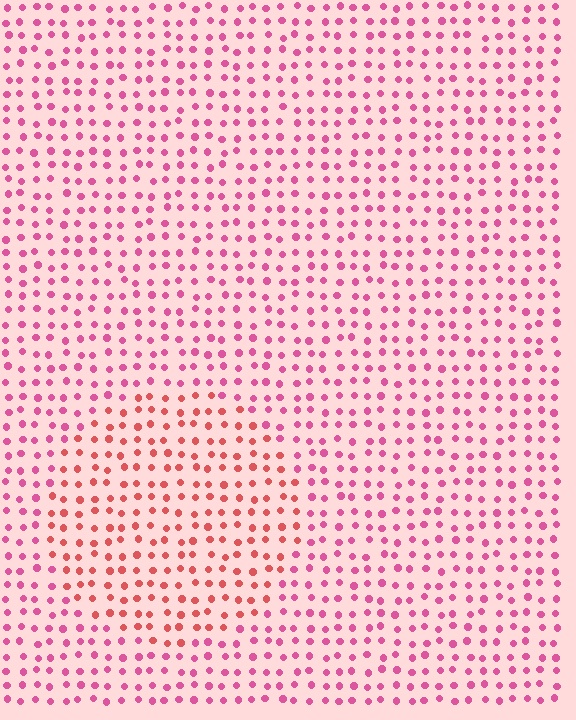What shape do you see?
I see a circle.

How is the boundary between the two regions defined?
The boundary is defined purely by a slight shift in hue (about 30 degrees). Spacing, size, and orientation are identical on both sides.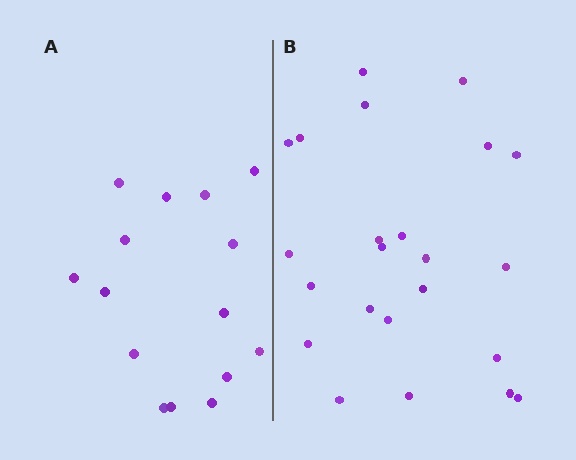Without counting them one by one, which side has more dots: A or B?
Region B (the right region) has more dots.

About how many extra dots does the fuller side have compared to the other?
Region B has roughly 8 or so more dots than region A.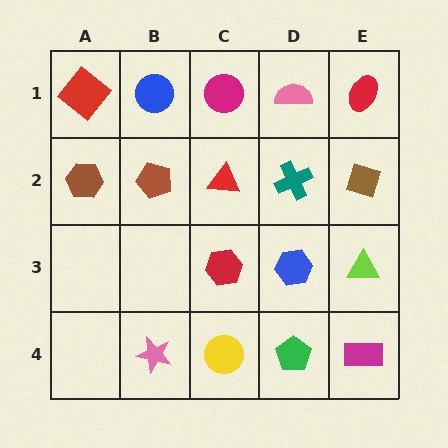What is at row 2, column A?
A brown hexagon.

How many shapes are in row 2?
5 shapes.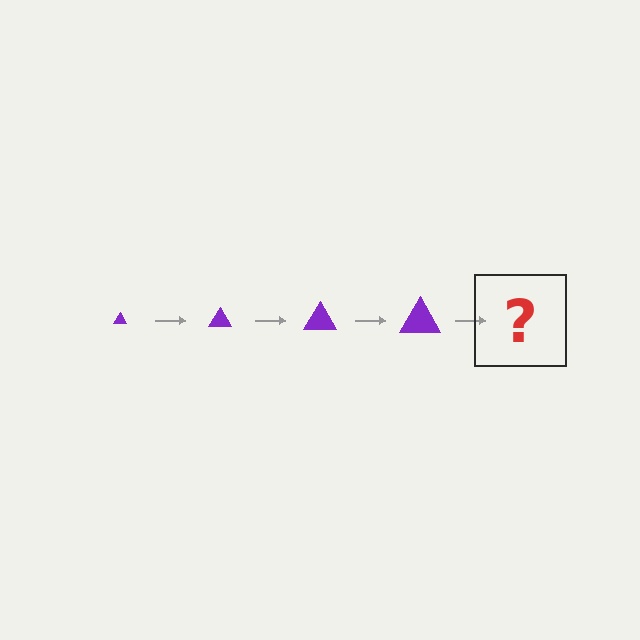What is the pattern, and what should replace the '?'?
The pattern is that the triangle gets progressively larger each step. The '?' should be a purple triangle, larger than the previous one.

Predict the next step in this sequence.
The next step is a purple triangle, larger than the previous one.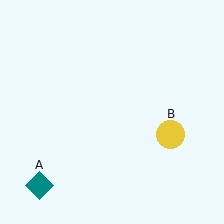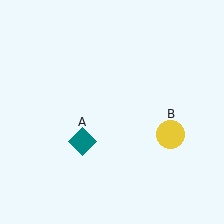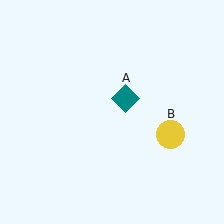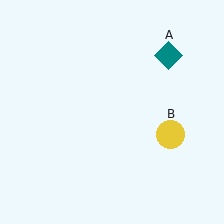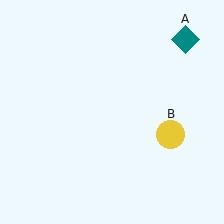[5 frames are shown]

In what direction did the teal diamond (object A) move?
The teal diamond (object A) moved up and to the right.